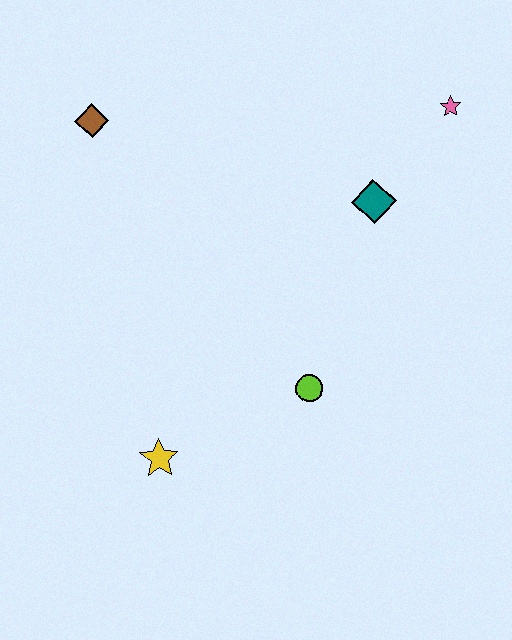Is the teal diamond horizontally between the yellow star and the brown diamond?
No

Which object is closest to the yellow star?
The lime circle is closest to the yellow star.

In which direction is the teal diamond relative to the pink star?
The teal diamond is below the pink star.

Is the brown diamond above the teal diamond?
Yes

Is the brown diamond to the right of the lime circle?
No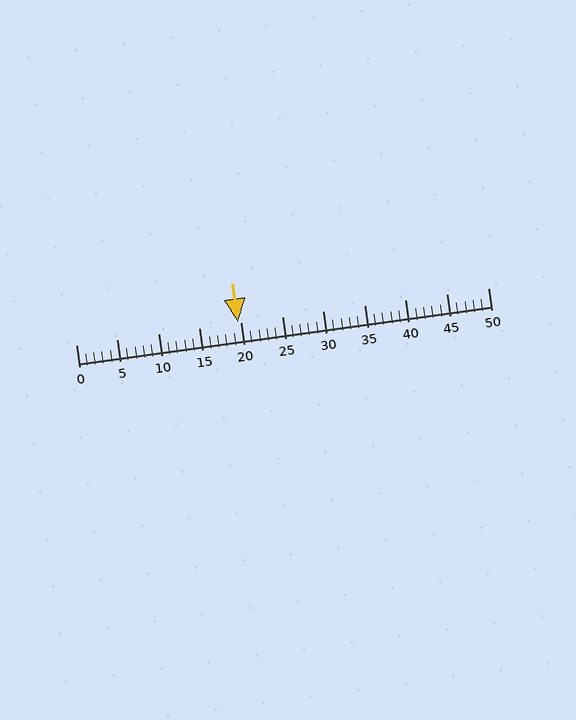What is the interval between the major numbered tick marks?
The major tick marks are spaced 5 units apart.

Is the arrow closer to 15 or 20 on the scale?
The arrow is closer to 20.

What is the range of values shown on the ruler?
The ruler shows values from 0 to 50.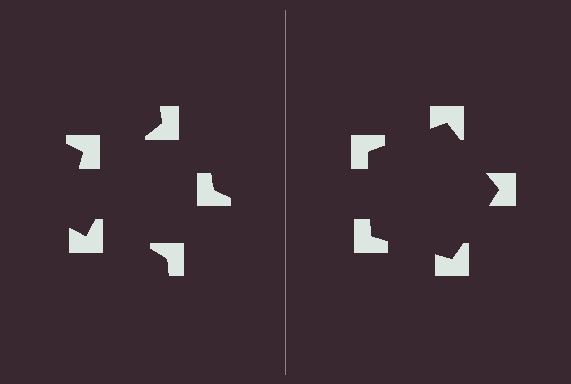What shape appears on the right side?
An illusory pentagon.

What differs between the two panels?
The notched squares are positioned identically on both sides; only the wedge orientations differ. On the right they align to a pentagon; on the left they are misaligned.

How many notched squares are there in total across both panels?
10 — 5 on each side.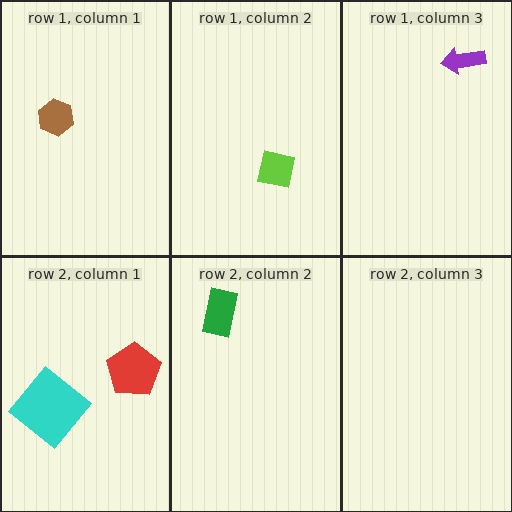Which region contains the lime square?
The row 1, column 2 region.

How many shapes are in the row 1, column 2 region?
1.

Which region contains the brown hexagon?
The row 1, column 1 region.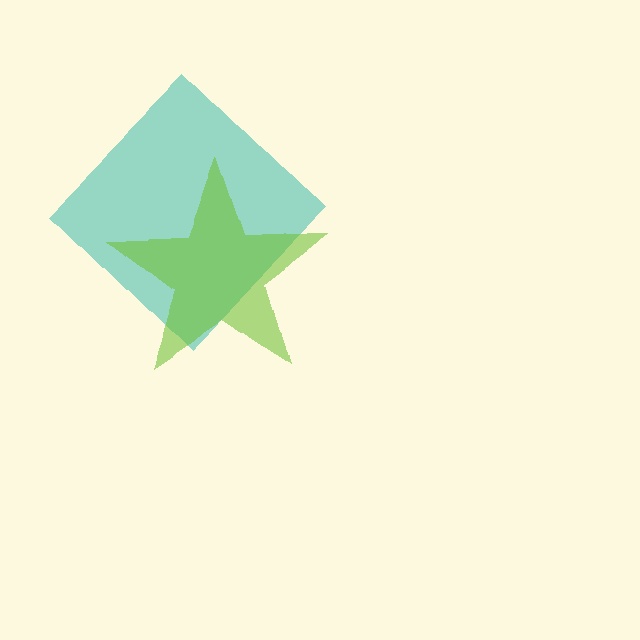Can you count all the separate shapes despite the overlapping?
Yes, there are 2 separate shapes.